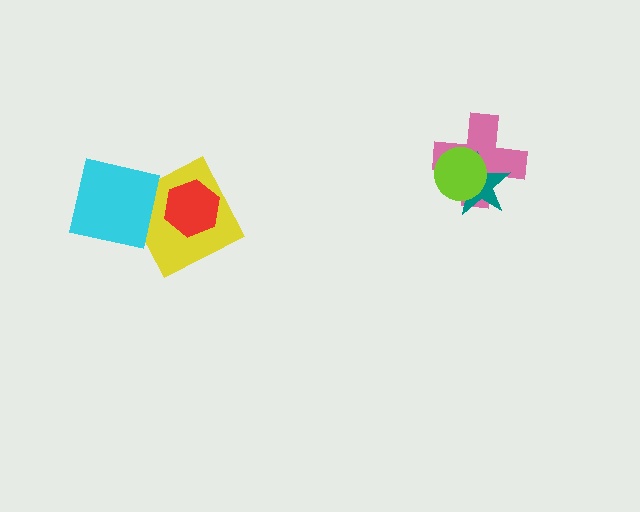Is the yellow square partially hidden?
Yes, it is partially covered by another shape.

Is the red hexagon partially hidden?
No, no other shape covers it.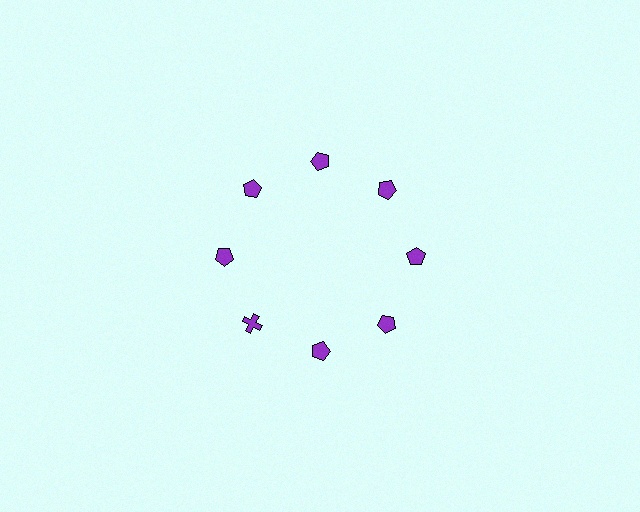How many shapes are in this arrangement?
There are 8 shapes arranged in a ring pattern.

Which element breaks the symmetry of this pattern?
The purple cross at roughly the 8 o'clock position breaks the symmetry. All other shapes are purple pentagons.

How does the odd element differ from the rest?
It has a different shape: cross instead of pentagon.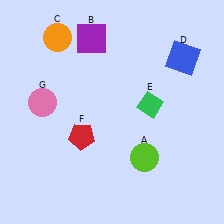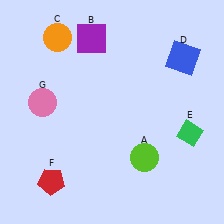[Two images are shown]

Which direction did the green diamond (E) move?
The green diamond (E) moved right.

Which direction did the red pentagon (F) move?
The red pentagon (F) moved down.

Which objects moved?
The objects that moved are: the green diamond (E), the red pentagon (F).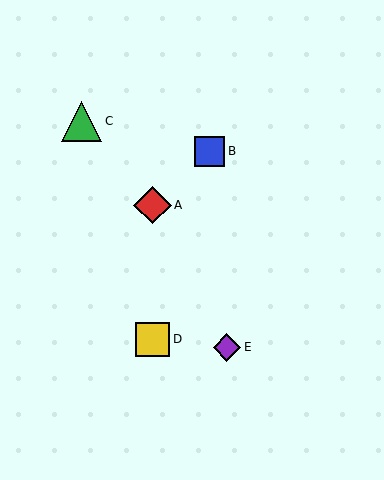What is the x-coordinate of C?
Object C is at x≈82.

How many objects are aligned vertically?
2 objects (A, D) are aligned vertically.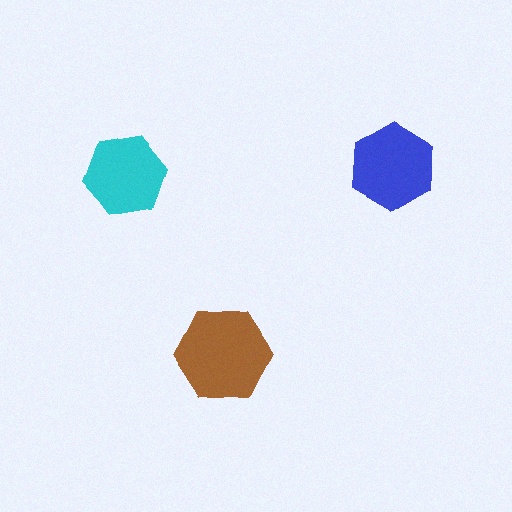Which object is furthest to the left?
The cyan hexagon is leftmost.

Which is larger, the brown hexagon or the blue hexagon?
The brown one.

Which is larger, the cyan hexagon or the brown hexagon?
The brown one.